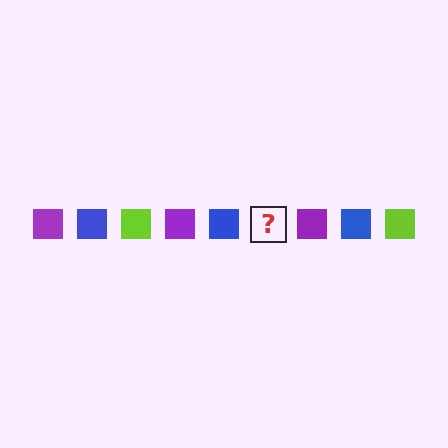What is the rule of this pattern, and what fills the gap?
The rule is that the pattern cycles through purple, blue, lime squares. The gap should be filled with a lime square.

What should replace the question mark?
The question mark should be replaced with a lime square.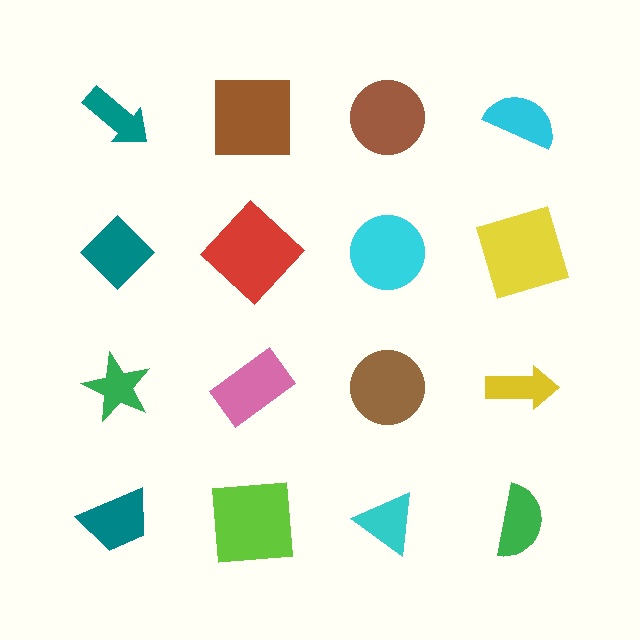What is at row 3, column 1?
A green star.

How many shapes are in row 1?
4 shapes.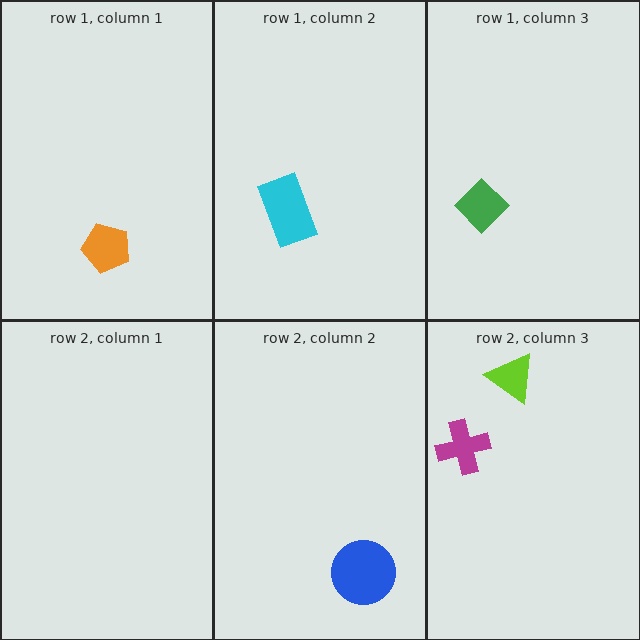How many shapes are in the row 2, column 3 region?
2.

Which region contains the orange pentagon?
The row 1, column 1 region.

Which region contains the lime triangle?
The row 2, column 3 region.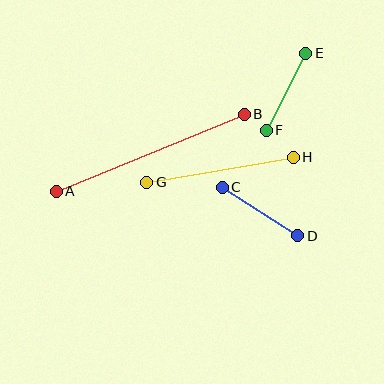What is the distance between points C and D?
The distance is approximately 90 pixels.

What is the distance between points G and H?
The distance is approximately 148 pixels.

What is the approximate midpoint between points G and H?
The midpoint is at approximately (220, 170) pixels.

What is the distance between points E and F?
The distance is approximately 86 pixels.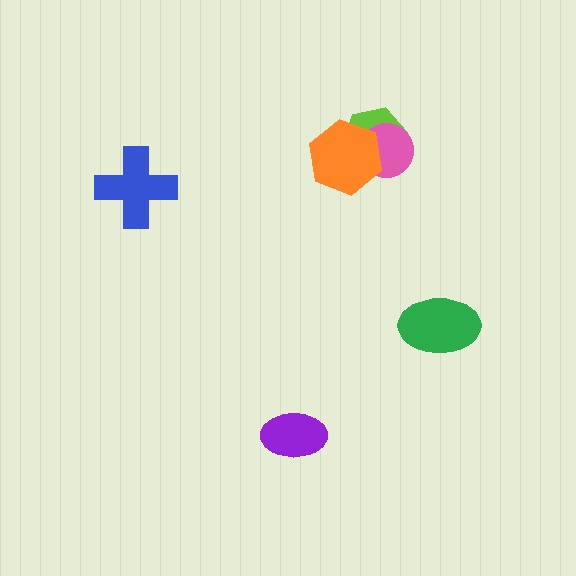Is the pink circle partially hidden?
Yes, it is partially covered by another shape.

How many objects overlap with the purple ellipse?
0 objects overlap with the purple ellipse.